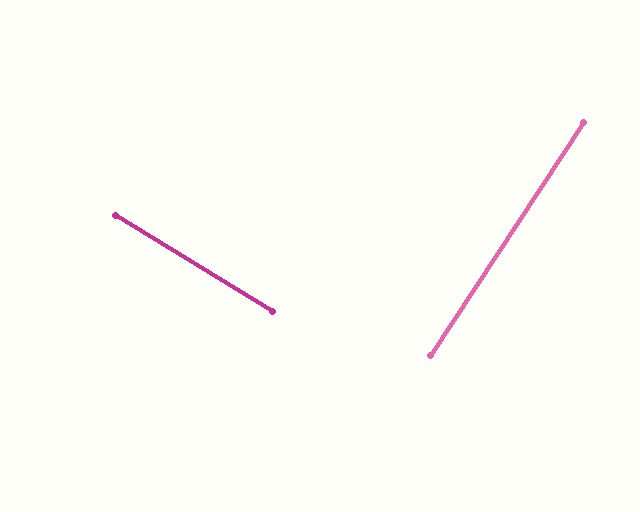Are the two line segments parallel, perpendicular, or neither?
Perpendicular — they meet at approximately 88°.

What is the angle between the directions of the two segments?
Approximately 88 degrees.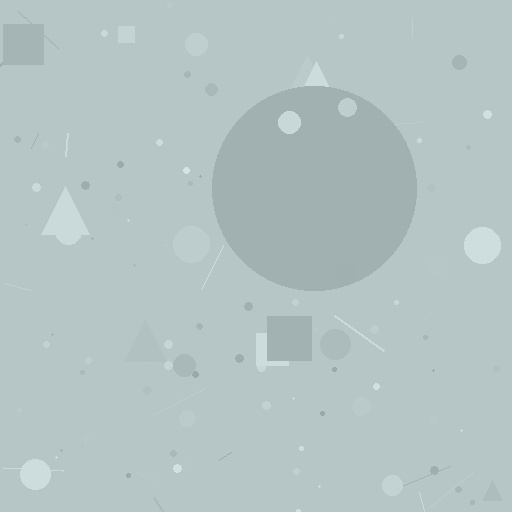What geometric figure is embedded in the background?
A circle is embedded in the background.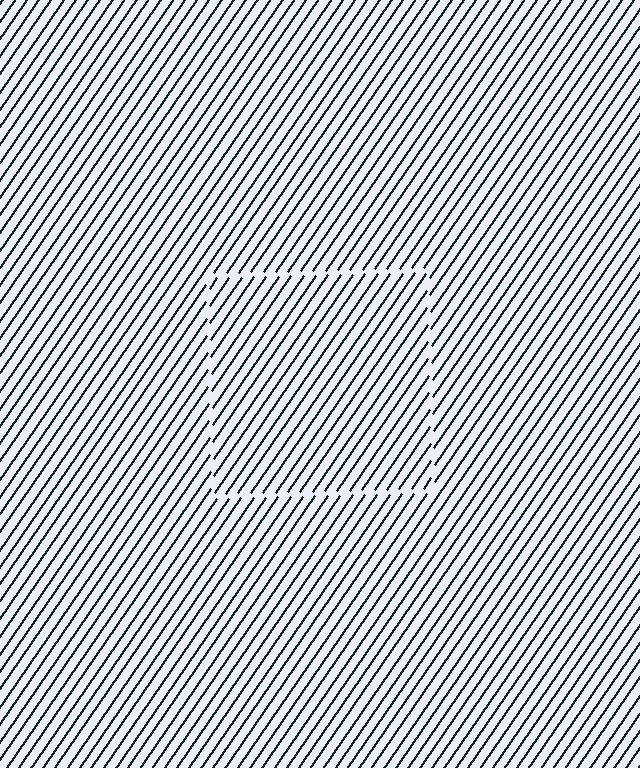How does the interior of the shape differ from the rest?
The interior of the shape contains the same grating, shifted by half a period — the contour is defined by the phase discontinuity where line-ends from the inner and outer gratings abut.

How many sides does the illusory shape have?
4 sides — the line-ends trace a square.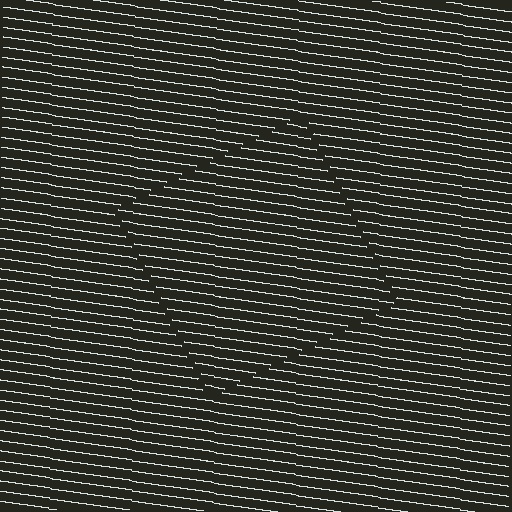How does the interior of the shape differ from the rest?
The interior of the shape contains the same grating, shifted by half a period — the contour is defined by the phase discontinuity where line-ends from the inner and outer gratings abut.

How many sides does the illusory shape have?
4 sides — the line-ends trace a square.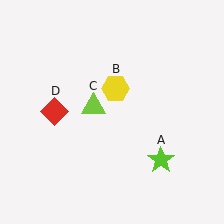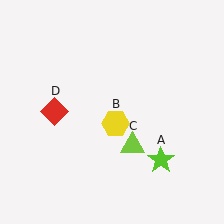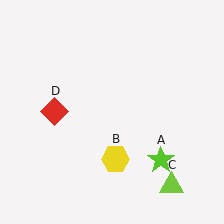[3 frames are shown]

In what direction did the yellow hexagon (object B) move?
The yellow hexagon (object B) moved down.